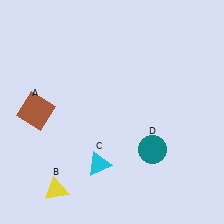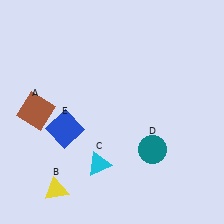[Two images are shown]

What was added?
A blue square (E) was added in Image 2.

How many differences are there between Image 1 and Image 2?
There is 1 difference between the two images.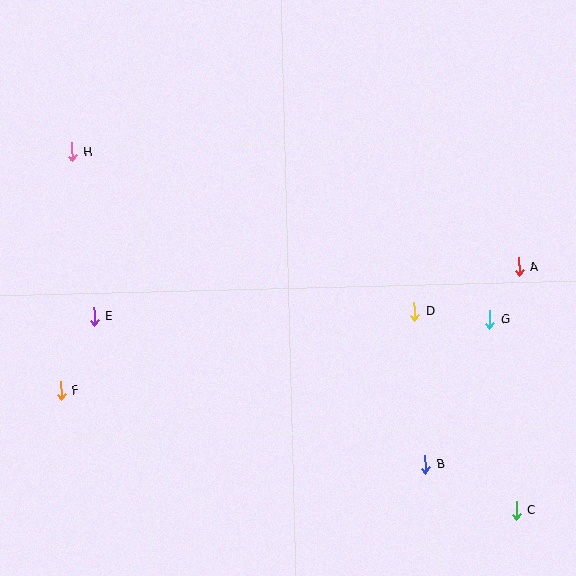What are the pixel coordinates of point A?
Point A is at (519, 267).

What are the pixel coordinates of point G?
Point G is at (490, 320).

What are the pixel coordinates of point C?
Point C is at (516, 510).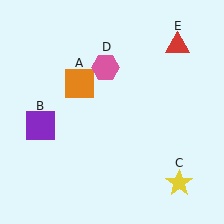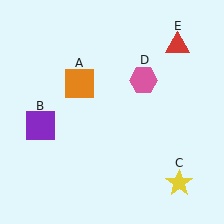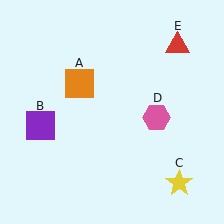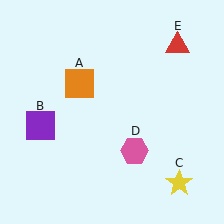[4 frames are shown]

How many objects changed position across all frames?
1 object changed position: pink hexagon (object D).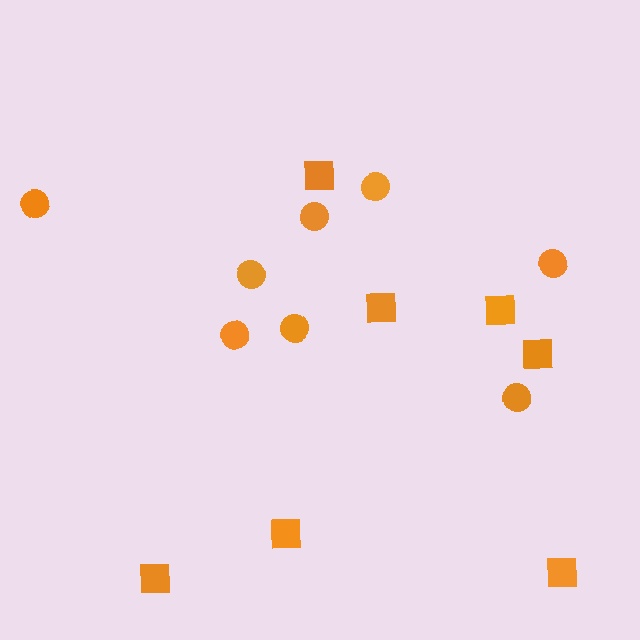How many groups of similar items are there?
There are 2 groups: one group of squares (7) and one group of circles (8).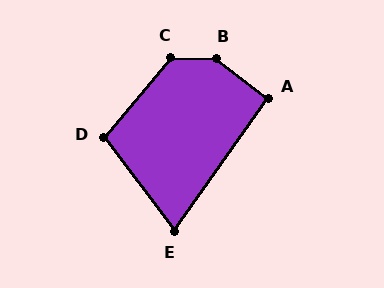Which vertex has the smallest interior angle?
E, at approximately 72 degrees.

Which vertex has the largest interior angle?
B, at approximately 143 degrees.